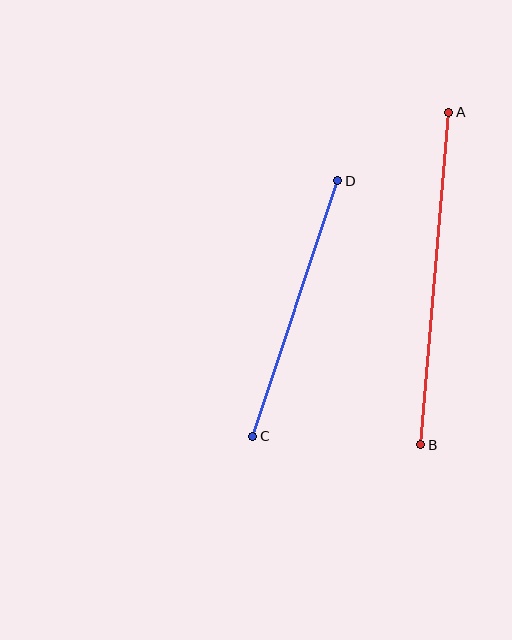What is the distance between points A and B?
The distance is approximately 334 pixels.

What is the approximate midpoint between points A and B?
The midpoint is at approximately (435, 278) pixels.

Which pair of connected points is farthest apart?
Points A and B are farthest apart.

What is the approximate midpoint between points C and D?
The midpoint is at approximately (295, 308) pixels.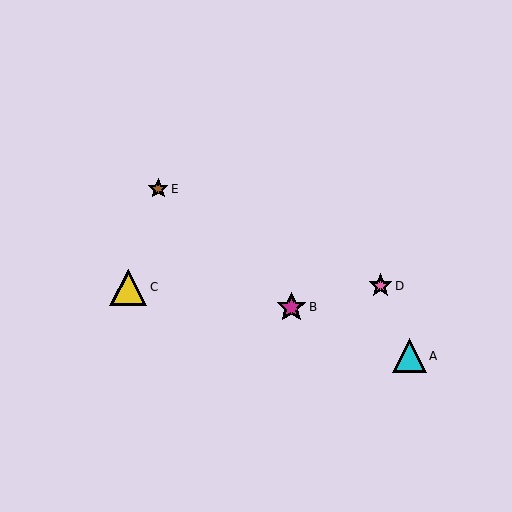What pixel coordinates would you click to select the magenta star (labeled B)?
Click at (291, 307) to select the magenta star B.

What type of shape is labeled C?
Shape C is a yellow triangle.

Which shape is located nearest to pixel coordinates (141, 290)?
The yellow triangle (labeled C) at (128, 287) is nearest to that location.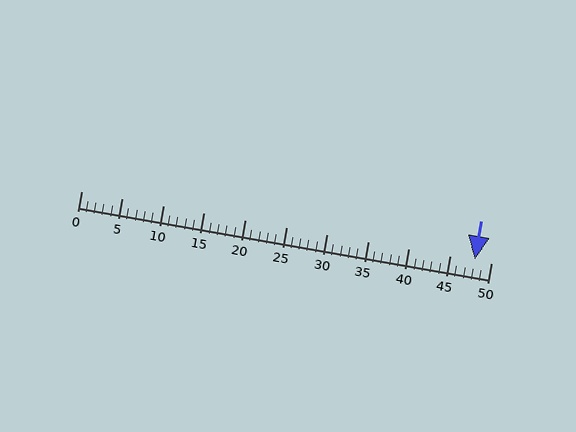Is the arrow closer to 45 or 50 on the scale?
The arrow is closer to 50.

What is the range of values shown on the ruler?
The ruler shows values from 0 to 50.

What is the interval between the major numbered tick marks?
The major tick marks are spaced 5 units apart.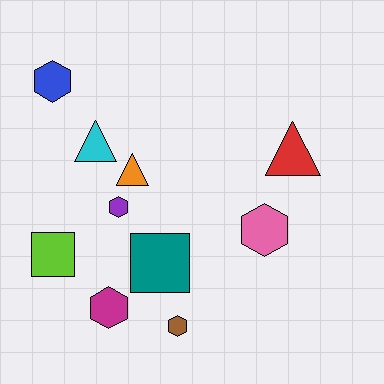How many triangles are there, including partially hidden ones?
There are 3 triangles.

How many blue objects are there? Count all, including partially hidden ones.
There is 1 blue object.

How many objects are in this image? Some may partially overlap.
There are 10 objects.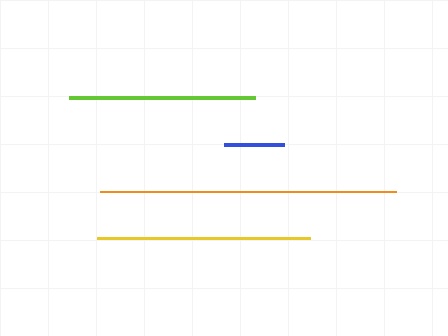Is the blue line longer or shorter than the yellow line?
The yellow line is longer than the blue line.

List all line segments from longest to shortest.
From longest to shortest: orange, yellow, lime, blue.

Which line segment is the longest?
The orange line is the longest at approximately 296 pixels.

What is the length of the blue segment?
The blue segment is approximately 60 pixels long.